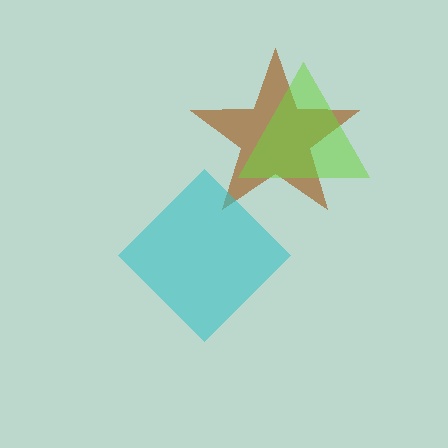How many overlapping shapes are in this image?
There are 3 overlapping shapes in the image.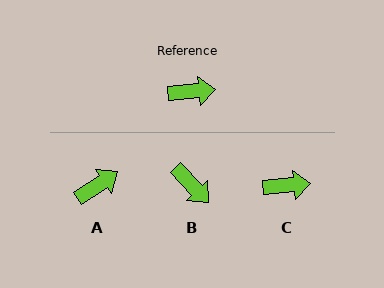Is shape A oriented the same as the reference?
No, it is off by about 29 degrees.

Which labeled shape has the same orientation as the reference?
C.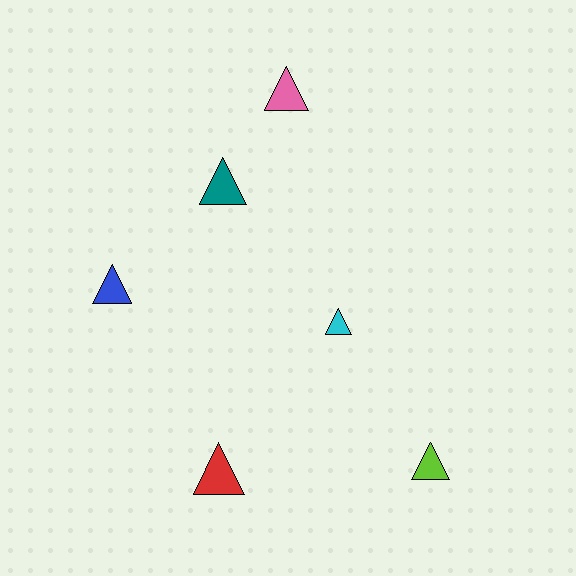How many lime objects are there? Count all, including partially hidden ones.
There is 1 lime object.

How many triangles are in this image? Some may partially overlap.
There are 6 triangles.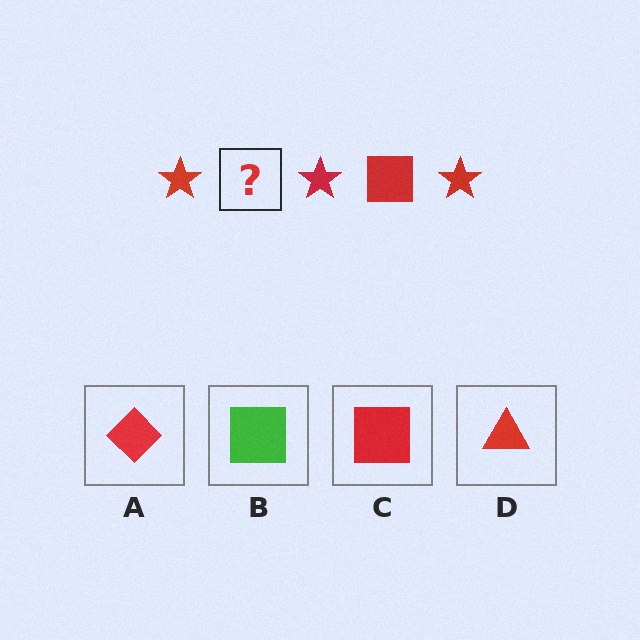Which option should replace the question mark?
Option C.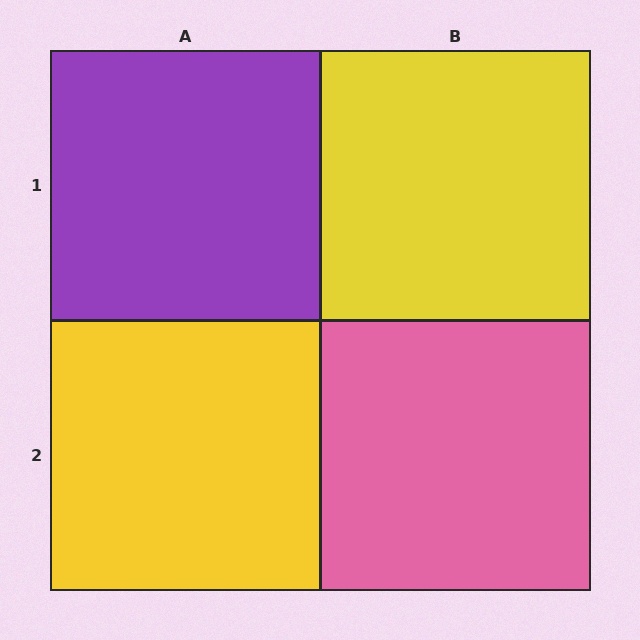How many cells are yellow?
2 cells are yellow.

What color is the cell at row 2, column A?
Yellow.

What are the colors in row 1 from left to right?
Purple, yellow.